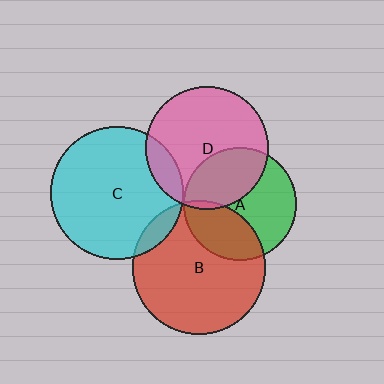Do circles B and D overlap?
Yes.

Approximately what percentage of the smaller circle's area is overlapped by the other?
Approximately 5%.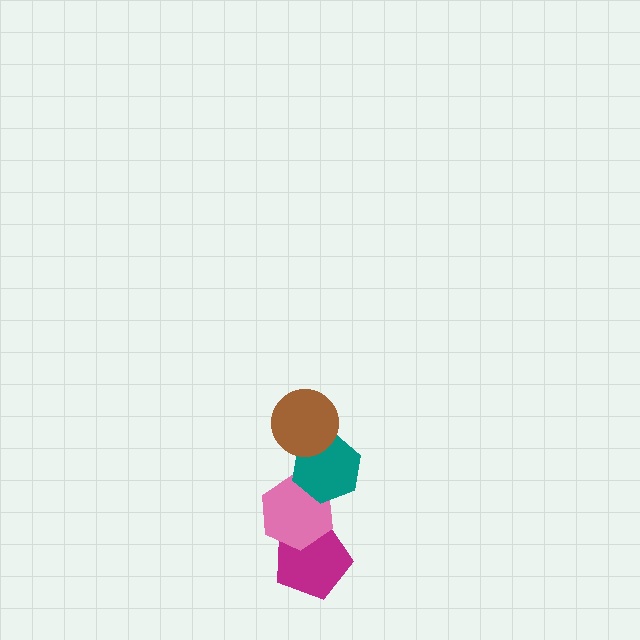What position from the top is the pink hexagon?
The pink hexagon is 3rd from the top.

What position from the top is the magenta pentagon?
The magenta pentagon is 4th from the top.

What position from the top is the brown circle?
The brown circle is 1st from the top.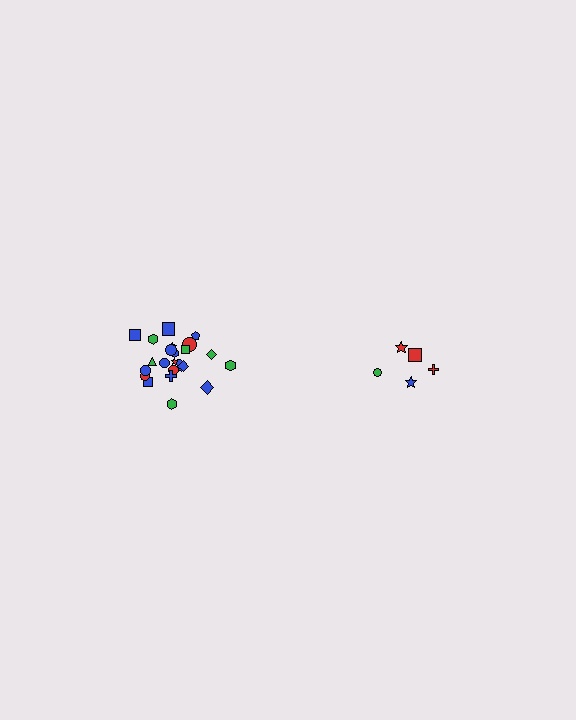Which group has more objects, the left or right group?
The left group.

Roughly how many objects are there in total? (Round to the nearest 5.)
Roughly 30 objects in total.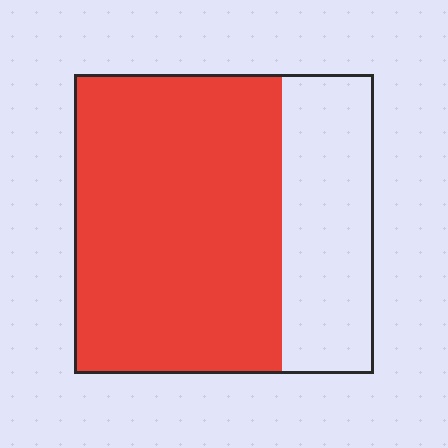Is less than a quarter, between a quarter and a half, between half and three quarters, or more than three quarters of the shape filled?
Between half and three quarters.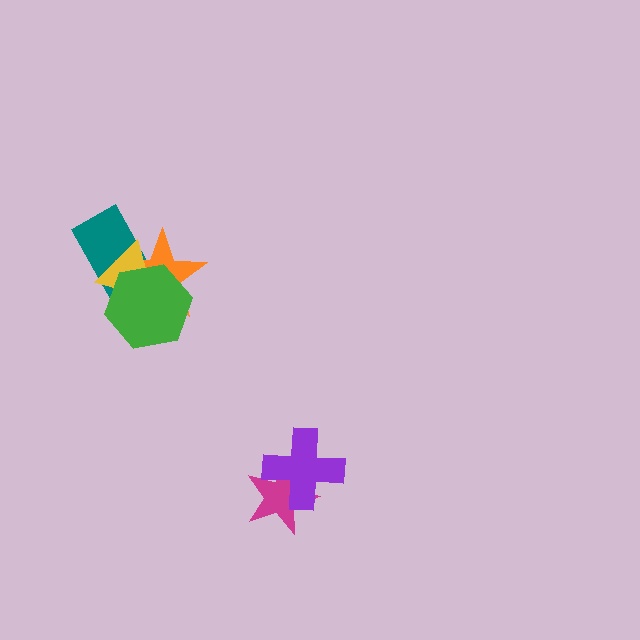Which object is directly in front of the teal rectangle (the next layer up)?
The orange star is directly in front of the teal rectangle.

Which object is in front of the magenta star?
The purple cross is in front of the magenta star.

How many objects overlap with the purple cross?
1 object overlaps with the purple cross.